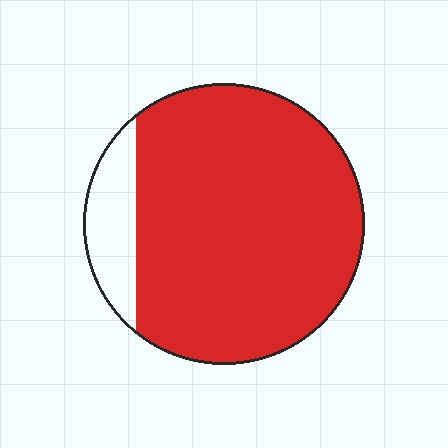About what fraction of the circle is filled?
About seven eighths (7/8).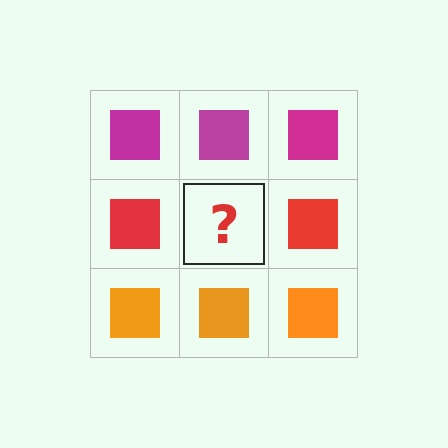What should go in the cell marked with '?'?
The missing cell should contain a red square.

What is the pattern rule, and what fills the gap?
The rule is that each row has a consistent color. The gap should be filled with a red square.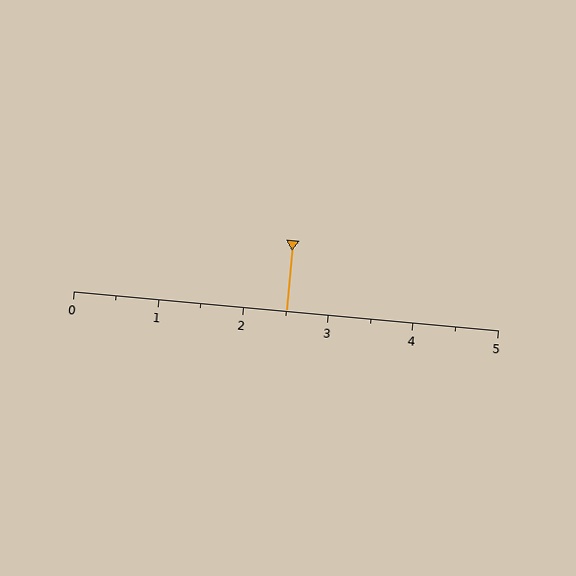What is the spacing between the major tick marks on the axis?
The major ticks are spaced 1 apart.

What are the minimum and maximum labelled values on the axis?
The axis runs from 0 to 5.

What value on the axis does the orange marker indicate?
The marker indicates approximately 2.5.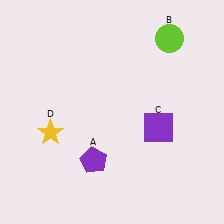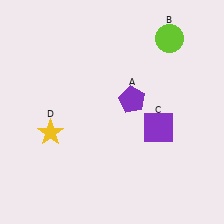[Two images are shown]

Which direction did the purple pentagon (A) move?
The purple pentagon (A) moved up.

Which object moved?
The purple pentagon (A) moved up.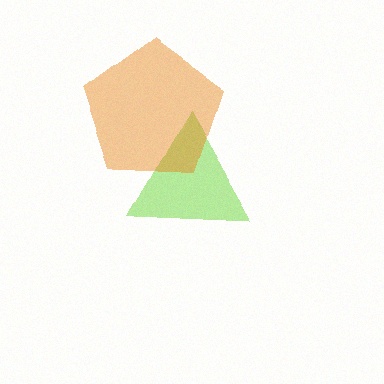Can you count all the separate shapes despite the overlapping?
Yes, there are 2 separate shapes.